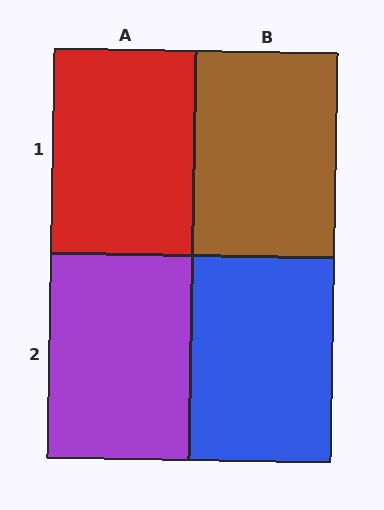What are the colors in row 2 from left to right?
Purple, blue.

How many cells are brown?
1 cell is brown.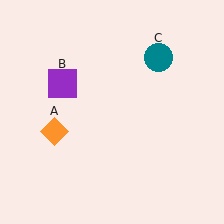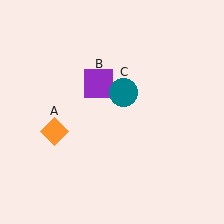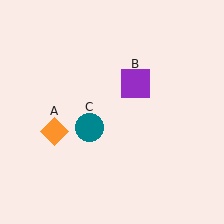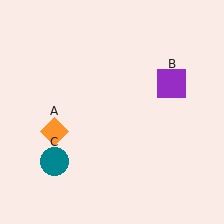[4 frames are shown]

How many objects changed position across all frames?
2 objects changed position: purple square (object B), teal circle (object C).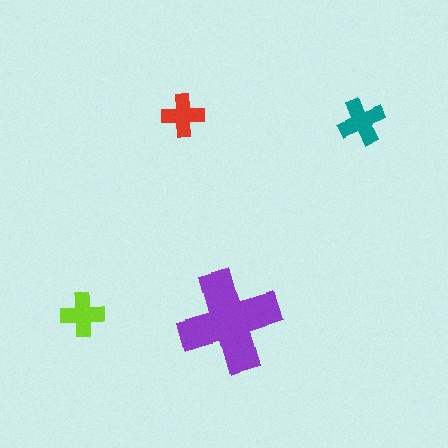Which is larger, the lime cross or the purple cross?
The purple one.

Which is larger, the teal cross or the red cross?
The teal one.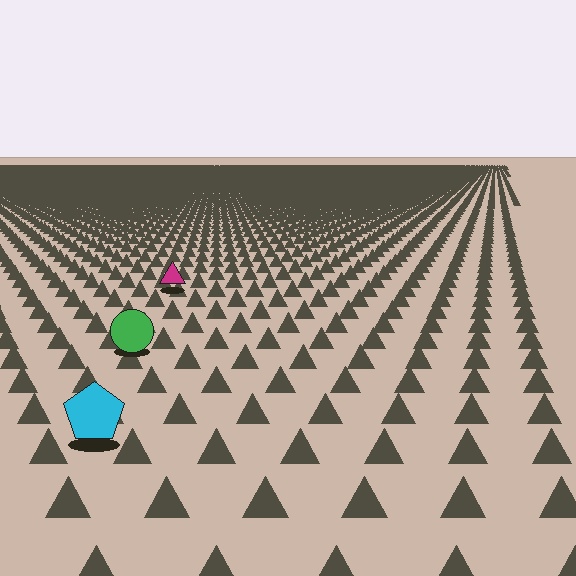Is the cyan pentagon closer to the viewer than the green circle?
Yes. The cyan pentagon is closer — you can tell from the texture gradient: the ground texture is coarser near it.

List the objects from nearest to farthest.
From nearest to farthest: the cyan pentagon, the green circle, the magenta triangle.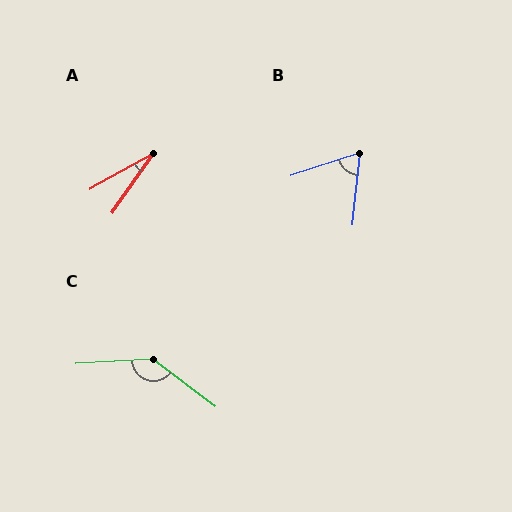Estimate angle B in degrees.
Approximately 66 degrees.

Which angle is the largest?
C, at approximately 139 degrees.